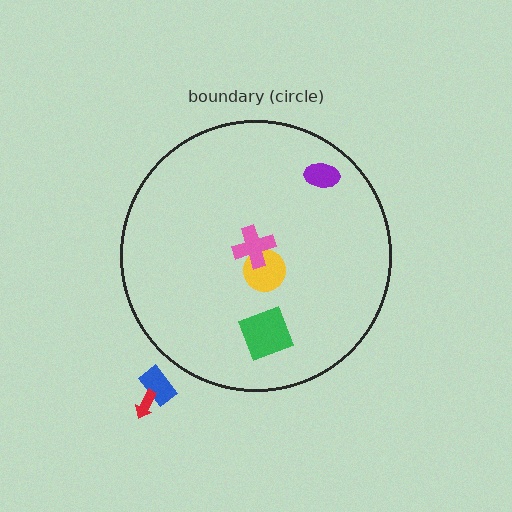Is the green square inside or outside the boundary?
Inside.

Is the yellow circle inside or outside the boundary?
Inside.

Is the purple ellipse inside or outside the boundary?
Inside.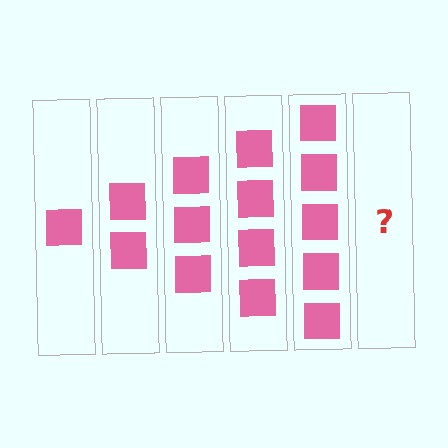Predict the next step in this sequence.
The next step is 6 squares.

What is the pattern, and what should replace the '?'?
The pattern is that each step adds one more square. The '?' should be 6 squares.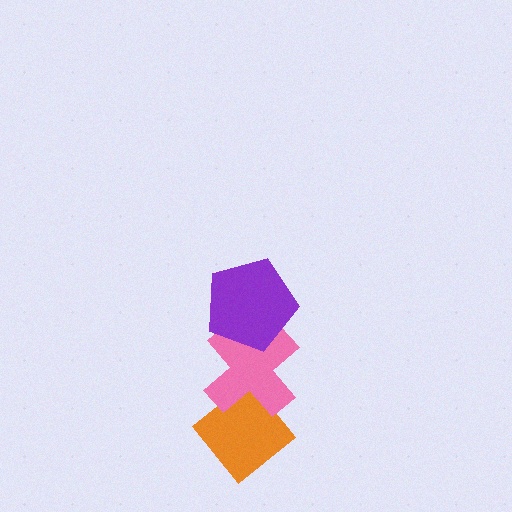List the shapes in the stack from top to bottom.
From top to bottom: the purple pentagon, the pink cross, the orange diamond.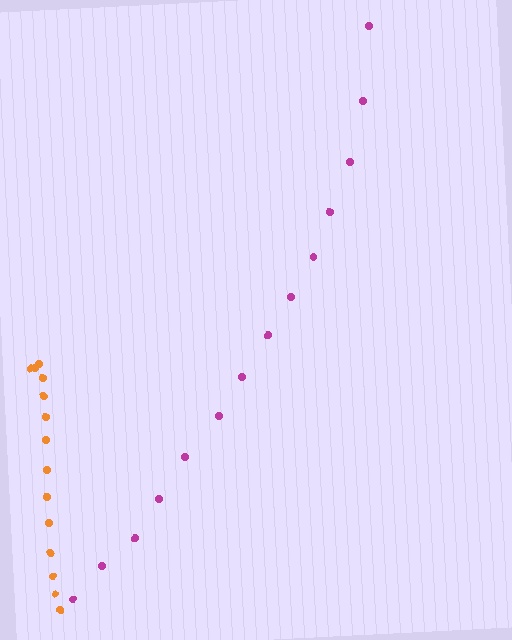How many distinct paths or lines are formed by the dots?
There are 2 distinct paths.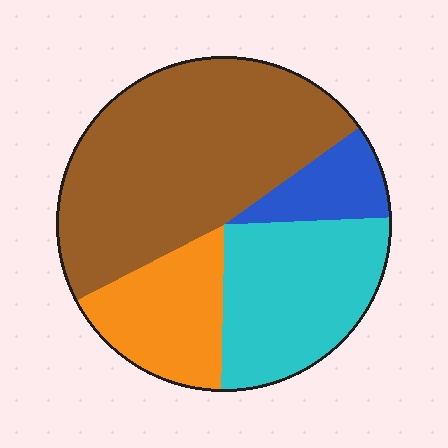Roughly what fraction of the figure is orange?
Orange covers 17% of the figure.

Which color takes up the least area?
Blue, at roughly 10%.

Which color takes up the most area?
Brown, at roughly 50%.